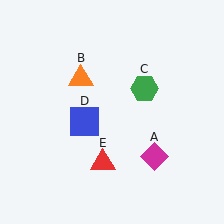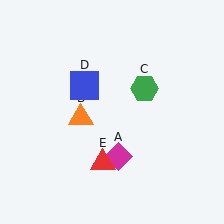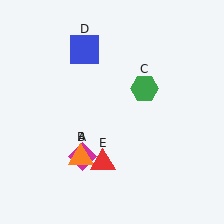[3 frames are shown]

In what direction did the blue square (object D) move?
The blue square (object D) moved up.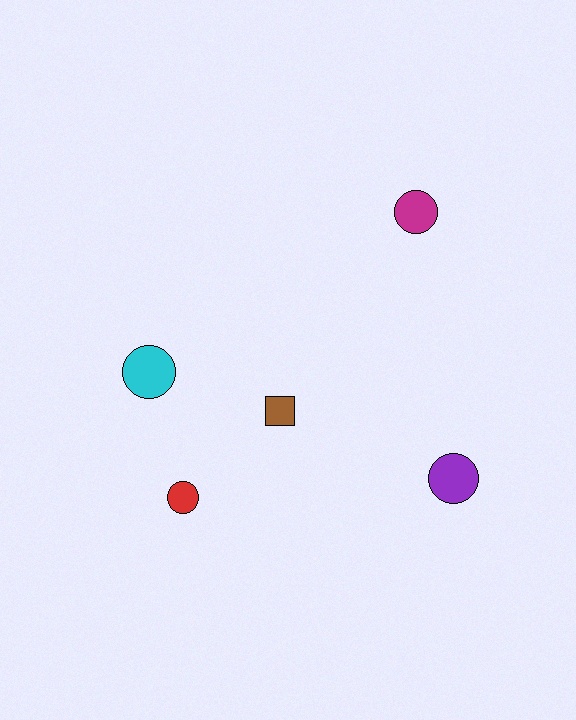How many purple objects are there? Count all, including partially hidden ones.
There is 1 purple object.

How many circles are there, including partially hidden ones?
There are 4 circles.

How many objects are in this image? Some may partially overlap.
There are 5 objects.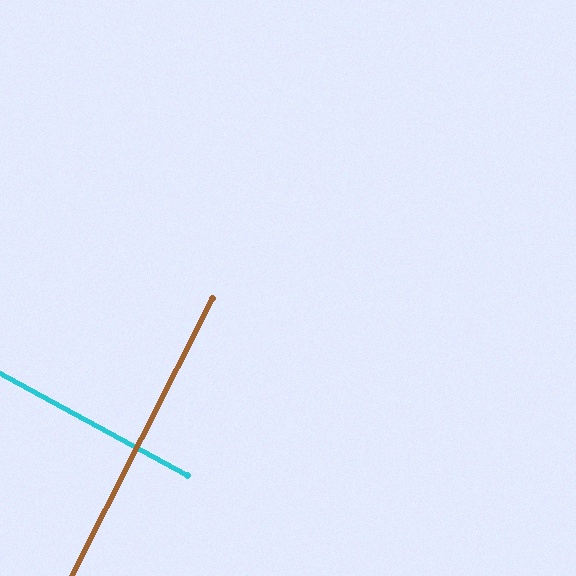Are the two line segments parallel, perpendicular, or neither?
Perpendicular — they meet at approximately 88°.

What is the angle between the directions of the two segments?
Approximately 88 degrees.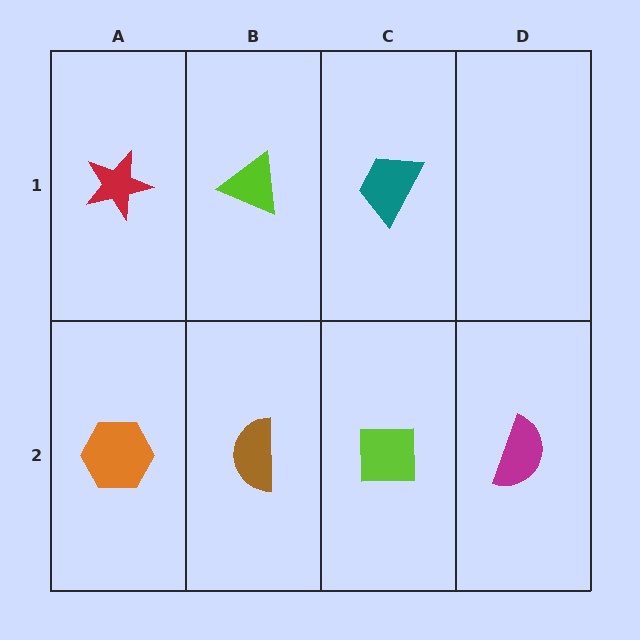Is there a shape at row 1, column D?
No, that cell is empty.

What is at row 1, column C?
A teal trapezoid.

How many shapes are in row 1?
3 shapes.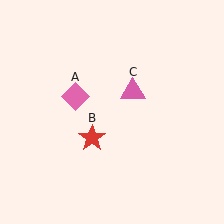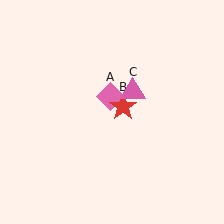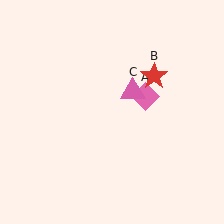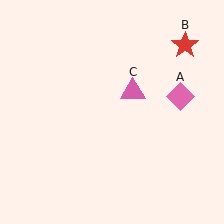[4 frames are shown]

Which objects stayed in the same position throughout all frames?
Pink triangle (object C) remained stationary.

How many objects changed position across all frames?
2 objects changed position: pink diamond (object A), red star (object B).